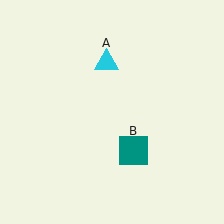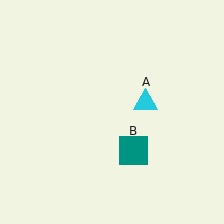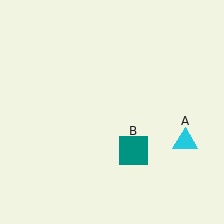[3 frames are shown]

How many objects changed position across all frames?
1 object changed position: cyan triangle (object A).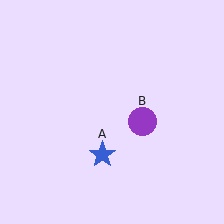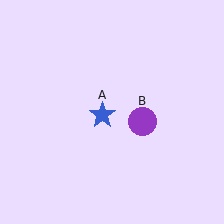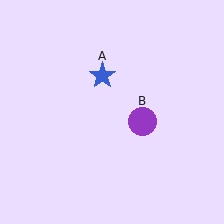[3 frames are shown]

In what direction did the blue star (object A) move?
The blue star (object A) moved up.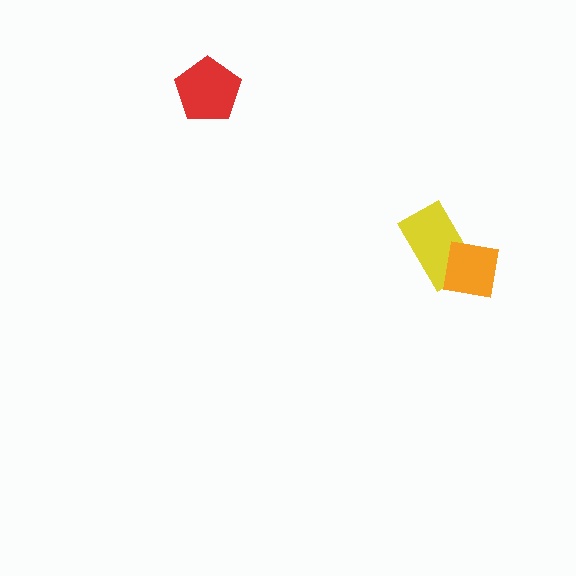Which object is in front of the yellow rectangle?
The orange square is in front of the yellow rectangle.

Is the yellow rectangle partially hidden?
Yes, it is partially covered by another shape.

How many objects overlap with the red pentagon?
0 objects overlap with the red pentagon.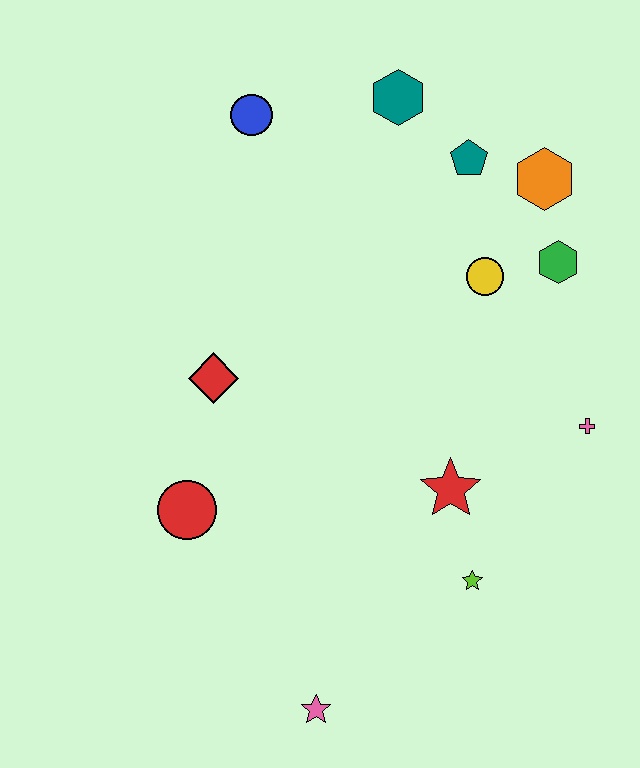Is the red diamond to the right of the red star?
No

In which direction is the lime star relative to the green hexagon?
The lime star is below the green hexagon.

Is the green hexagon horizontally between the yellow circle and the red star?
No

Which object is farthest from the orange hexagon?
The pink star is farthest from the orange hexagon.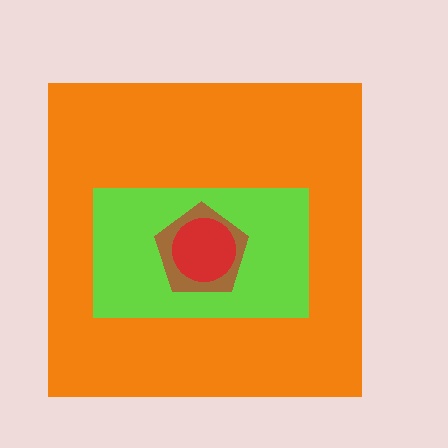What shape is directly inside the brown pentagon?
The red circle.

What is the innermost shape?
The red circle.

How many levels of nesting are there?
4.